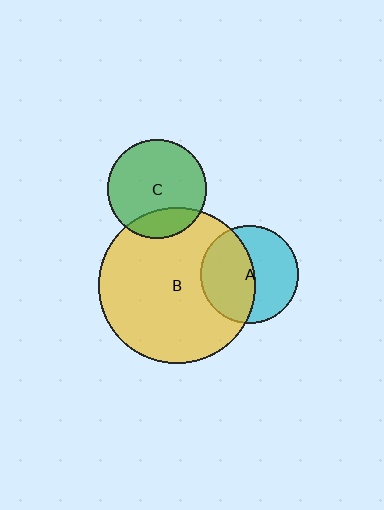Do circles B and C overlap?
Yes.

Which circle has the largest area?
Circle B (yellow).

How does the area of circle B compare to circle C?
Approximately 2.5 times.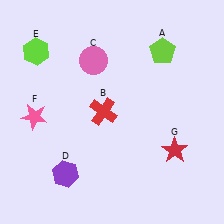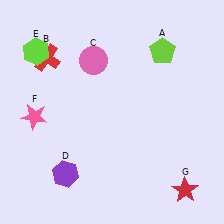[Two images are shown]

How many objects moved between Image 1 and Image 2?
2 objects moved between the two images.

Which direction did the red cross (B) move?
The red cross (B) moved left.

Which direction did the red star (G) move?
The red star (G) moved down.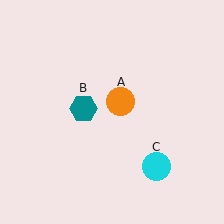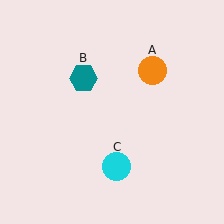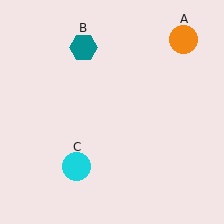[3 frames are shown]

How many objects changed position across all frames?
3 objects changed position: orange circle (object A), teal hexagon (object B), cyan circle (object C).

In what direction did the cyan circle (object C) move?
The cyan circle (object C) moved left.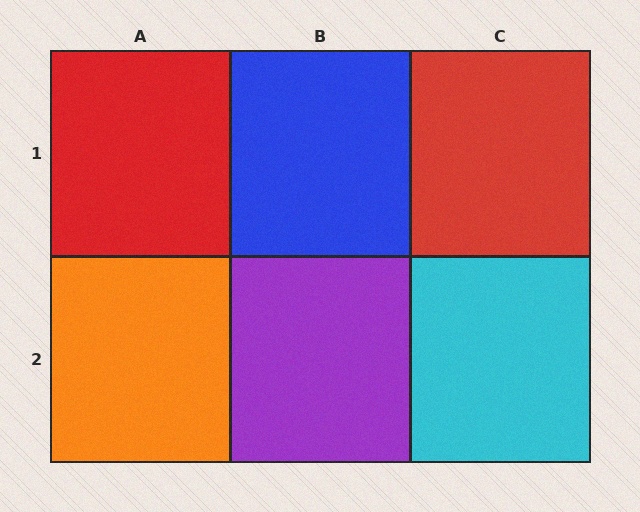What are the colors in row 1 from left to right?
Red, blue, red.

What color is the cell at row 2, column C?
Cyan.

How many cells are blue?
1 cell is blue.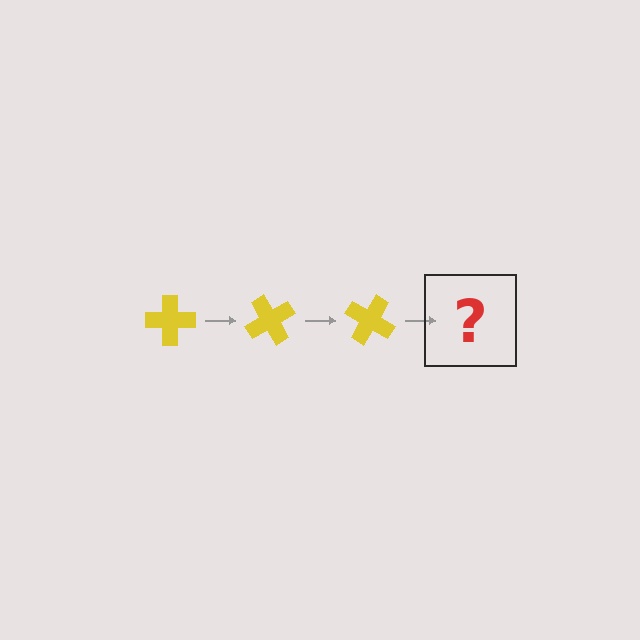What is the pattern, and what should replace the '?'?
The pattern is that the cross rotates 60 degrees each step. The '?' should be a yellow cross rotated 180 degrees.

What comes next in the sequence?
The next element should be a yellow cross rotated 180 degrees.